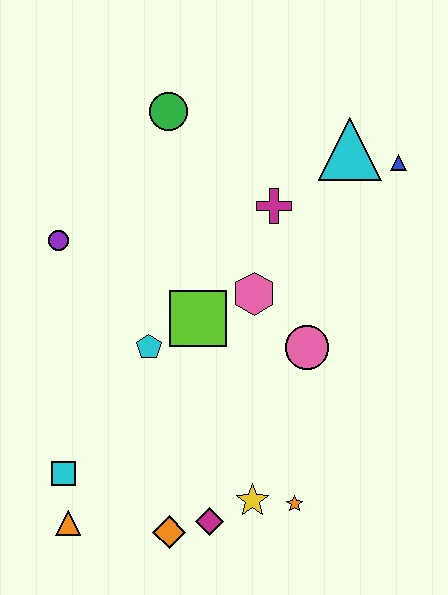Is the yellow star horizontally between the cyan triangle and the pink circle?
No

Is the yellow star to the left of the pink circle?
Yes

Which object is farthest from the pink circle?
The orange triangle is farthest from the pink circle.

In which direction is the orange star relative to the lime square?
The orange star is below the lime square.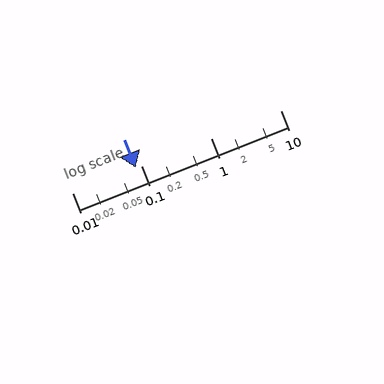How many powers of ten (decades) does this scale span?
The scale spans 3 decades, from 0.01 to 10.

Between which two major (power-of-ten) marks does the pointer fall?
The pointer is between 0.01 and 0.1.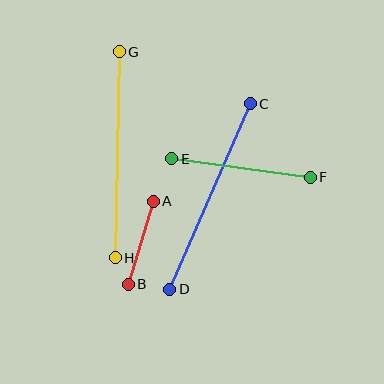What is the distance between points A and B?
The distance is approximately 87 pixels.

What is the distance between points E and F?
The distance is approximately 140 pixels.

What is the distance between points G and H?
The distance is approximately 206 pixels.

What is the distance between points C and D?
The distance is approximately 202 pixels.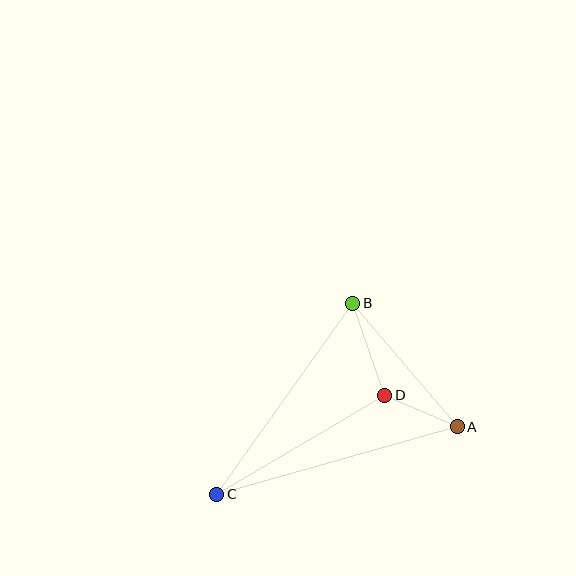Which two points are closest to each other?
Points A and D are closest to each other.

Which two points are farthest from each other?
Points A and C are farthest from each other.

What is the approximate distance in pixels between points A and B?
The distance between A and B is approximately 161 pixels.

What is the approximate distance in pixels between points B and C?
The distance between B and C is approximately 235 pixels.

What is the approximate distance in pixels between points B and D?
The distance between B and D is approximately 97 pixels.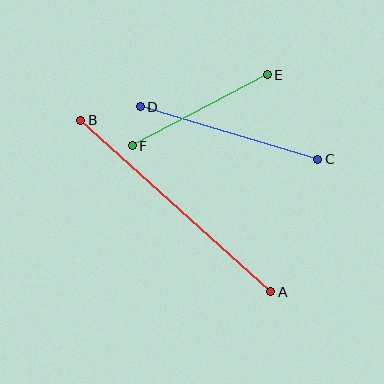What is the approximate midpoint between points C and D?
The midpoint is at approximately (229, 133) pixels.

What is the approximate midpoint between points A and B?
The midpoint is at approximately (176, 206) pixels.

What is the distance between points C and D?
The distance is approximately 185 pixels.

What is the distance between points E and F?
The distance is approximately 153 pixels.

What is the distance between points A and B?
The distance is approximately 256 pixels.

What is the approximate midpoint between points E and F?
The midpoint is at approximately (200, 110) pixels.